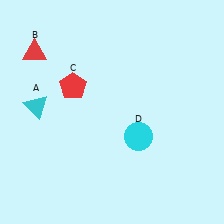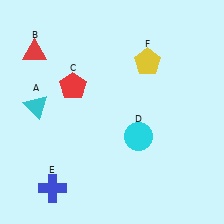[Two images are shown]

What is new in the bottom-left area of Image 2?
A blue cross (E) was added in the bottom-left area of Image 2.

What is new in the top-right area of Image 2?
A yellow pentagon (F) was added in the top-right area of Image 2.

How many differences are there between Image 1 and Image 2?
There are 2 differences between the two images.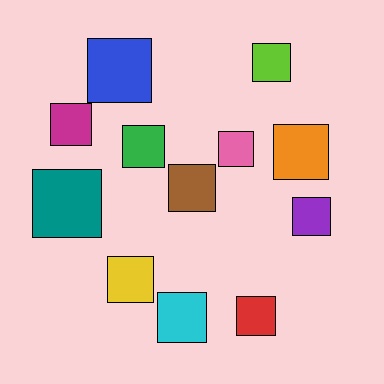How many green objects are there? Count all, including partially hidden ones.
There is 1 green object.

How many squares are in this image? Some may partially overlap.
There are 12 squares.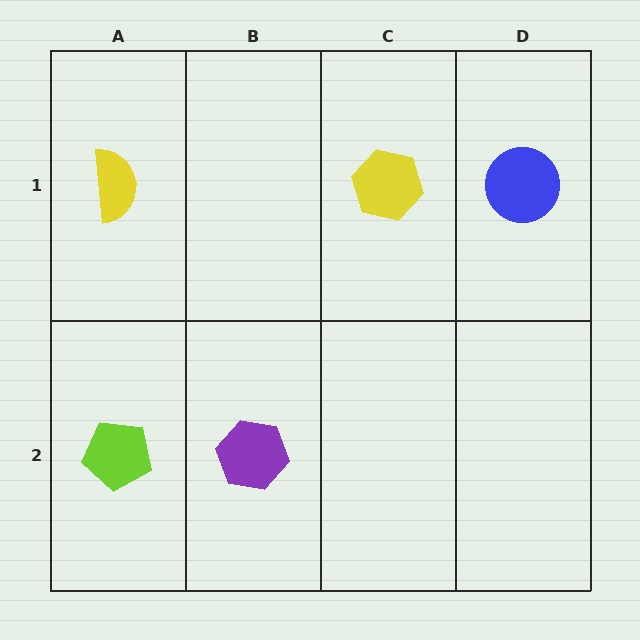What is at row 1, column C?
A yellow hexagon.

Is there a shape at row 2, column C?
No, that cell is empty.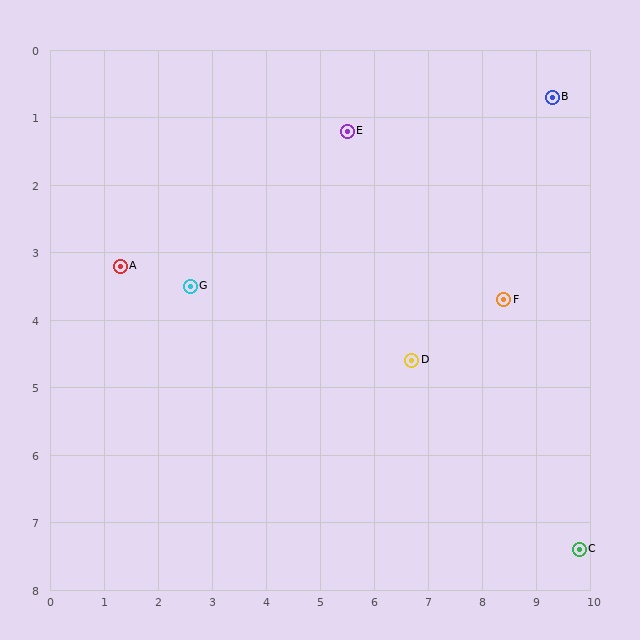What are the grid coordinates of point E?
Point E is at approximately (5.5, 1.2).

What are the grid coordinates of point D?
Point D is at approximately (6.7, 4.6).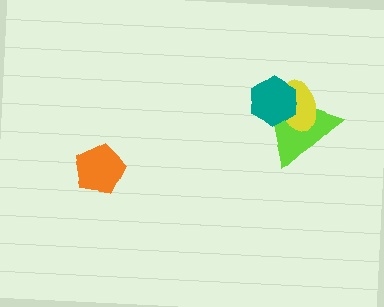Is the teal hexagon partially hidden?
No, no other shape covers it.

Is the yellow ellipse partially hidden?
Yes, it is partially covered by another shape.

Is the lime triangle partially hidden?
Yes, it is partially covered by another shape.